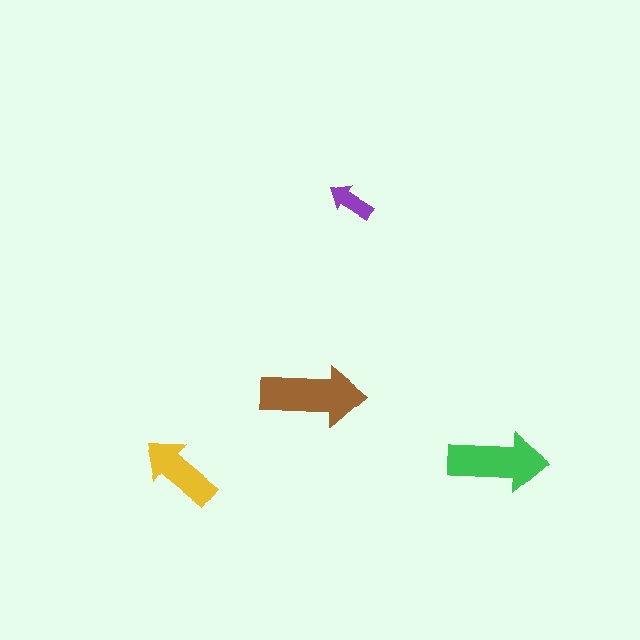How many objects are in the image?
There are 4 objects in the image.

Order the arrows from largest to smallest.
the brown one, the green one, the yellow one, the purple one.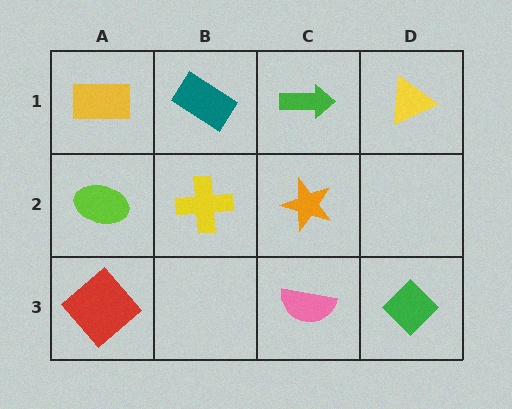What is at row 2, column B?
A yellow cross.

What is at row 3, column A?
A red diamond.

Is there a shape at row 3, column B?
No, that cell is empty.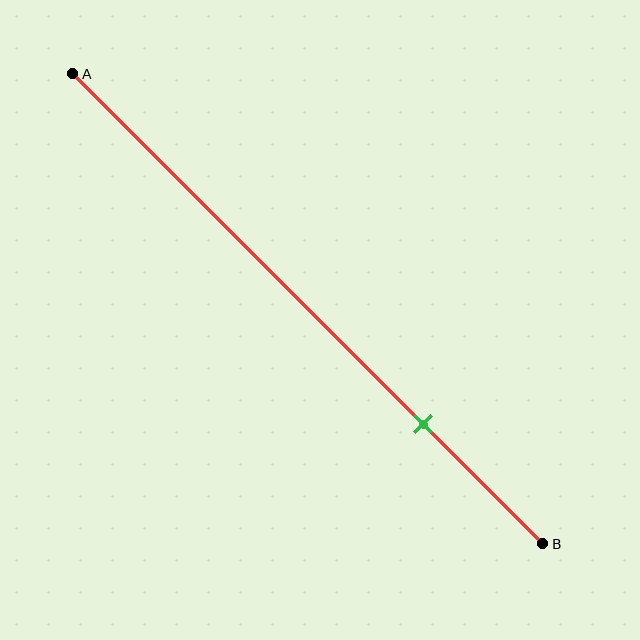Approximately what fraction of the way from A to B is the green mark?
The green mark is approximately 75% of the way from A to B.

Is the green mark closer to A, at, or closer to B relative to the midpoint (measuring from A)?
The green mark is closer to point B than the midpoint of segment AB.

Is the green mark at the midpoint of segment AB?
No, the mark is at about 75% from A, not at the 50% midpoint.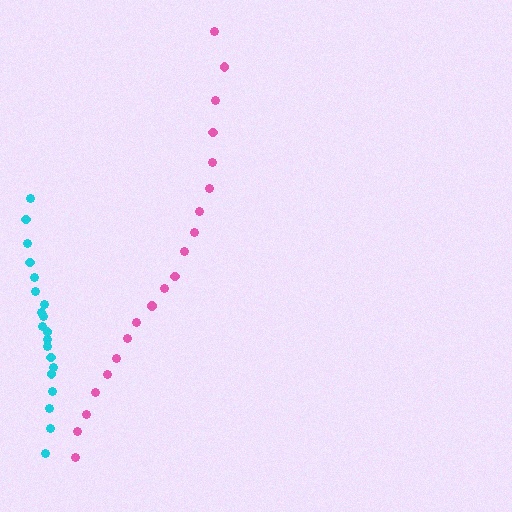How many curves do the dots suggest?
There are 2 distinct paths.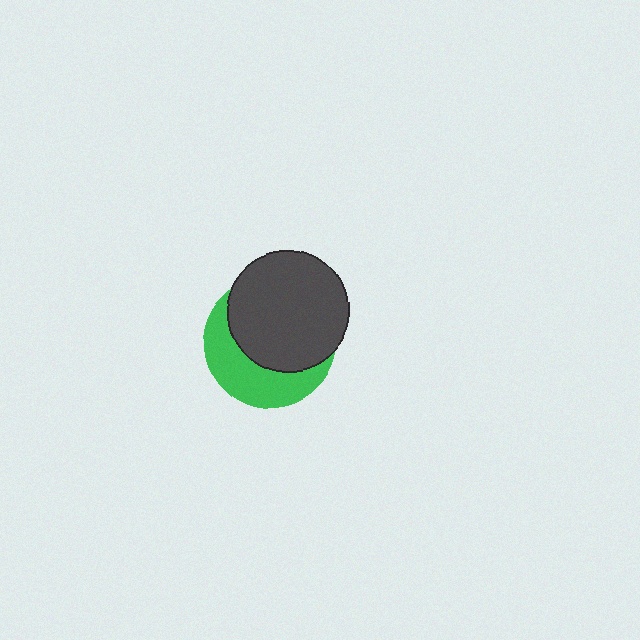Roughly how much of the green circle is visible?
A small part of it is visible (roughly 40%).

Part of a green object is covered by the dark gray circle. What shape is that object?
It is a circle.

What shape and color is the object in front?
The object in front is a dark gray circle.